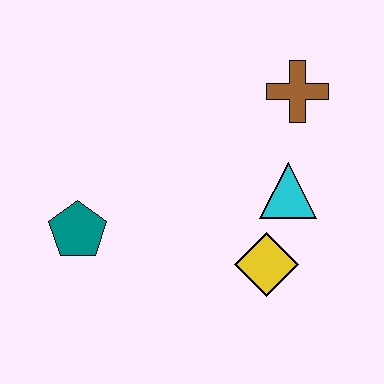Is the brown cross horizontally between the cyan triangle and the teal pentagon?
No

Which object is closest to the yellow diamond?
The cyan triangle is closest to the yellow diamond.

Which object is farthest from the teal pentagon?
The brown cross is farthest from the teal pentagon.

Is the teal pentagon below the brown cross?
Yes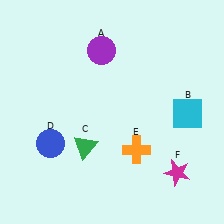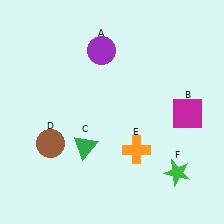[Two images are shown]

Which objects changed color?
B changed from cyan to magenta. D changed from blue to brown. F changed from magenta to green.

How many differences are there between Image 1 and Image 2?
There are 3 differences between the two images.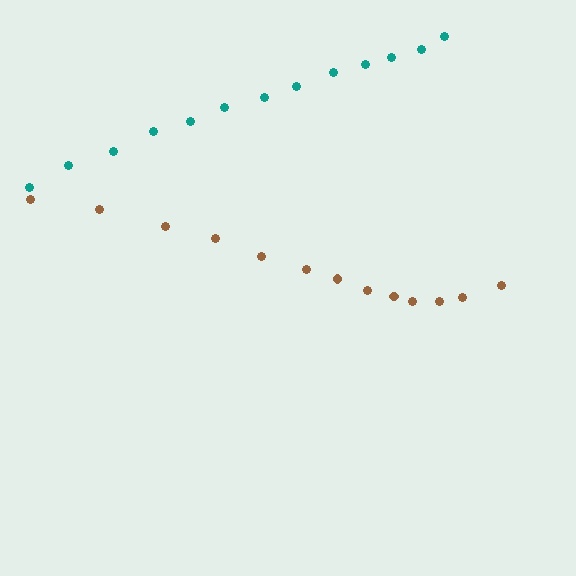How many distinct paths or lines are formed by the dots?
There are 2 distinct paths.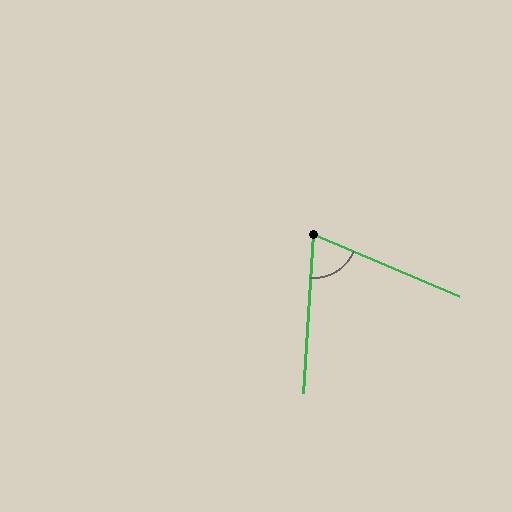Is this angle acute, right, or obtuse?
It is acute.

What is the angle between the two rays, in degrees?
Approximately 71 degrees.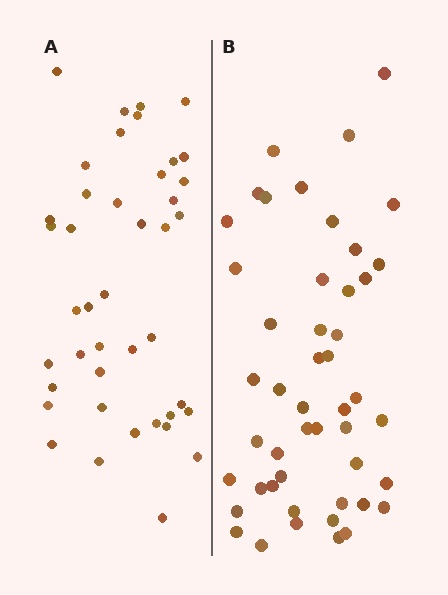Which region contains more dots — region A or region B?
Region B (the right region) has more dots.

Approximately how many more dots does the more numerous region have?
Region B has about 6 more dots than region A.